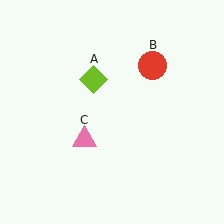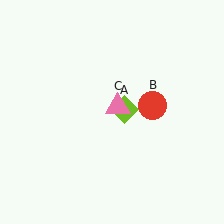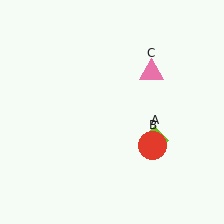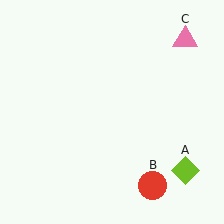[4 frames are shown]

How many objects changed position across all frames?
3 objects changed position: lime diamond (object A), red circle (object B), pink triangle (object C).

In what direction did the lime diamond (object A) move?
The lime diamond (object A) moved down and to the right.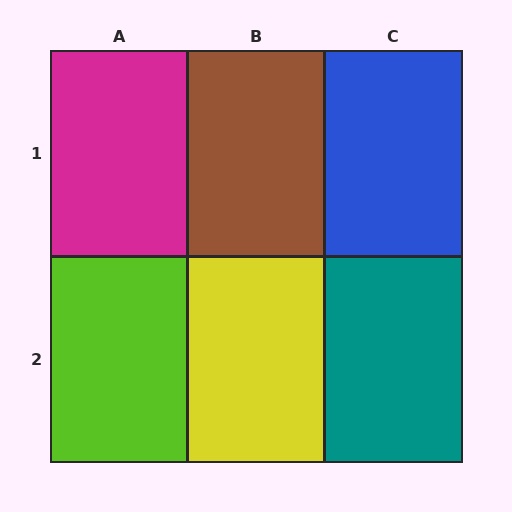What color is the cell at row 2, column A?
Lime.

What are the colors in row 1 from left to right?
Magenta, brown, blue.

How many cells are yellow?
1 cell is yellow.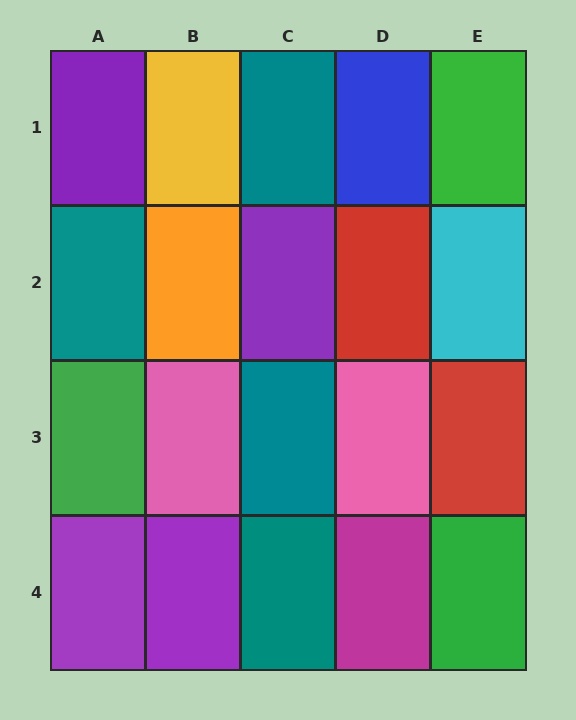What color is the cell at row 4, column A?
Purple.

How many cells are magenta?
1 cell is magenta.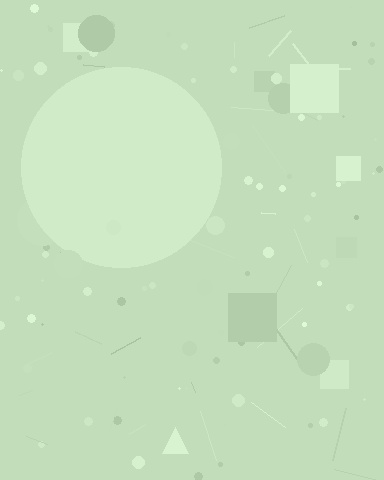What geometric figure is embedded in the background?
A circle is embedded in the background.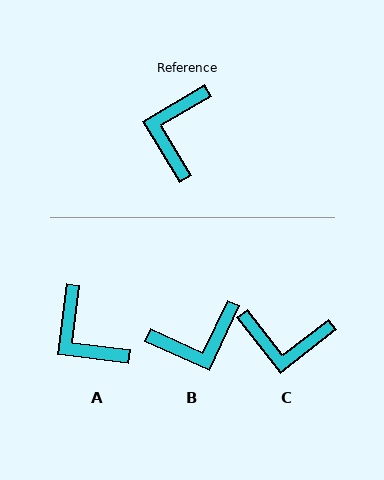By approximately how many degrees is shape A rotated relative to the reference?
Approximately 52 degrees counter-clockwise.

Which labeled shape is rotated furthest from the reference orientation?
B, about 125 degrees away.